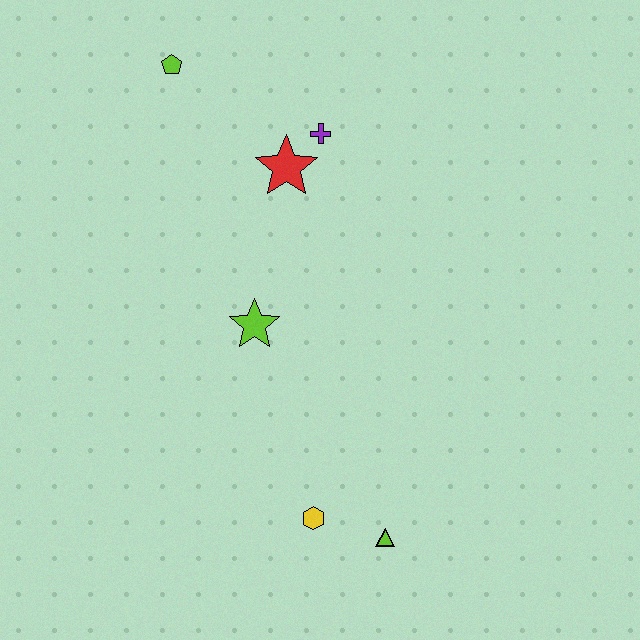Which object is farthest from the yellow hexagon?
The lime pentagon is farthest from the yellow hexagon.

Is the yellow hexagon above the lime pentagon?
No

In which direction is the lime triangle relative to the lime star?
The lime triangle is below the lime star.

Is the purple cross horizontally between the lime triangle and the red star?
Yes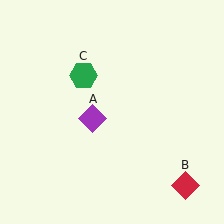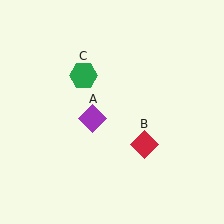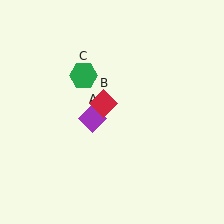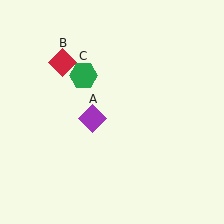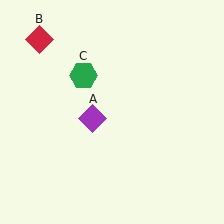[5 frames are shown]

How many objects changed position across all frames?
1 object changed position: red diamond (object B).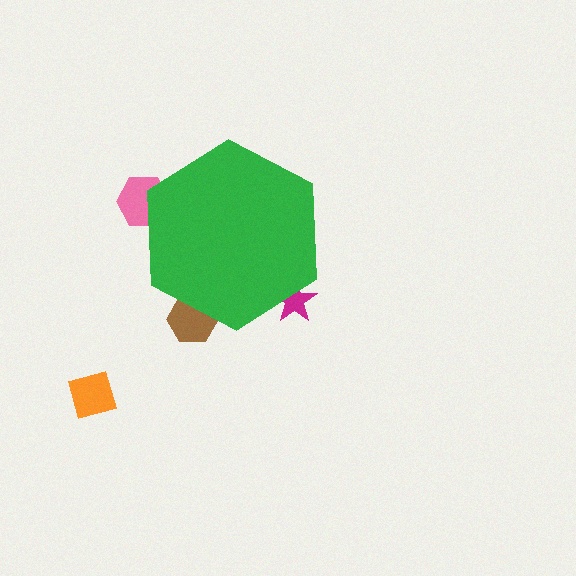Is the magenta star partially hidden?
Yes, the magenta star is partially hidden behind the green hexagon.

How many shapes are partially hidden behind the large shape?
3 shapes are partially hidden.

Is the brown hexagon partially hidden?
Yes, the brown hexagon is partially hidden behind the green hexagon.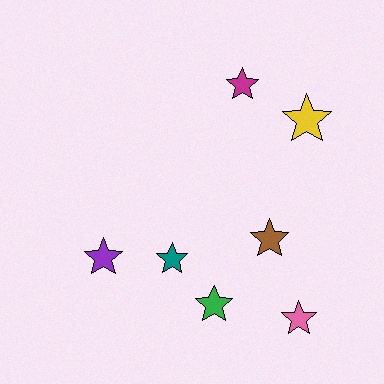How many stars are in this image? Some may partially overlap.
There are 7 stars.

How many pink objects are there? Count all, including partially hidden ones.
There is 1 pink object.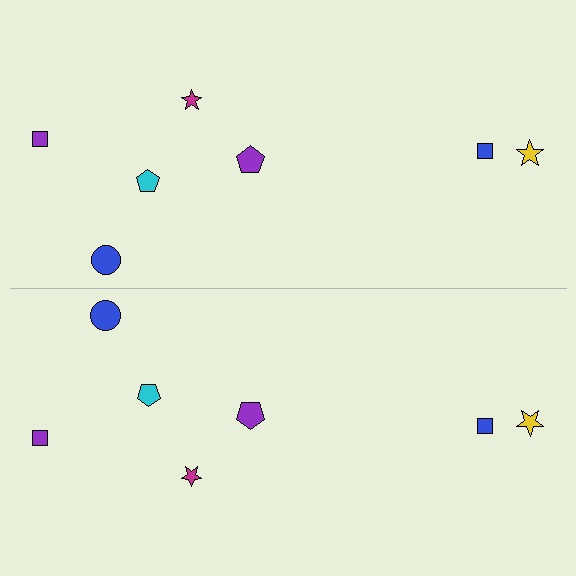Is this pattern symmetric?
Yes, this pattern has bilateral (reflection) symmetry.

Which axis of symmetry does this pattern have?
The pattern has a horizontal axis of symmetry running through the center of the image.